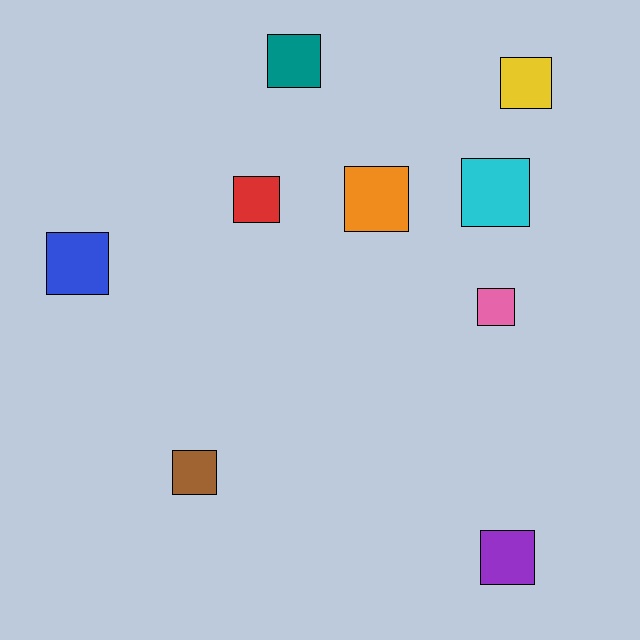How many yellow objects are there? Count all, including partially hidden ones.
There is 1 yellow object.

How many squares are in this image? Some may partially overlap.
There are 9 squares.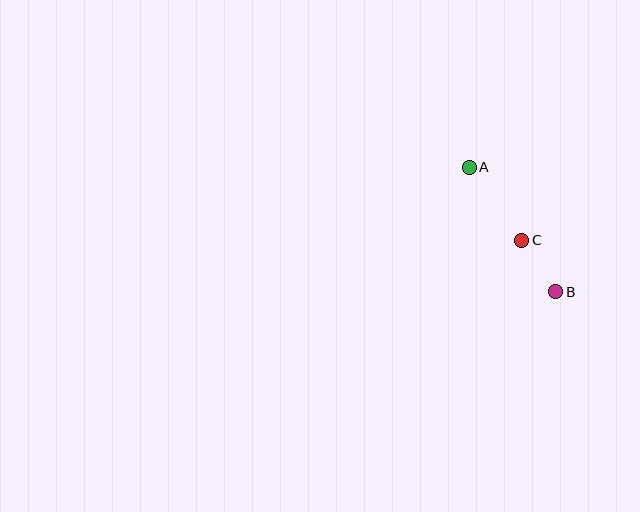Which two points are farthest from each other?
Points A and B are farthest from each other.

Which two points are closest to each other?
Points B and C are closest to each other.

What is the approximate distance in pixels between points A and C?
The distance between A and C is approximately 90 pixels.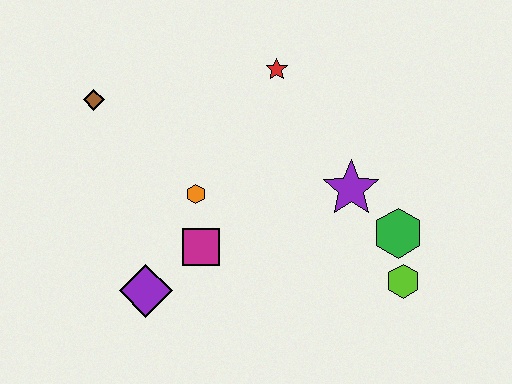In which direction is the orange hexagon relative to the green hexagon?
The orange hexagon is to the left of the green hexagon.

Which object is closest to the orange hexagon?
The magenta square is closest to the orange hexagon.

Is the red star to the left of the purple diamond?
No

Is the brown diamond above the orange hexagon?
Yes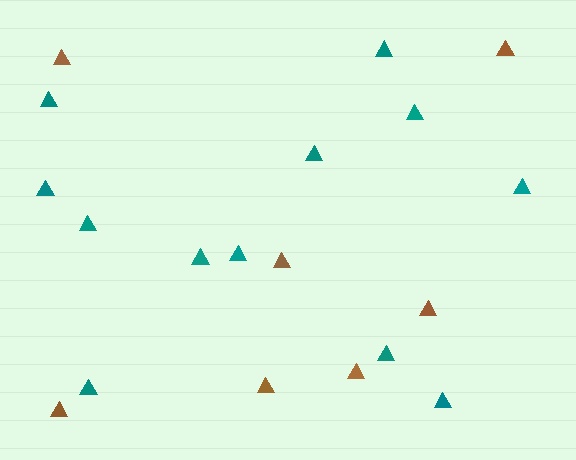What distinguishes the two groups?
There are 2 groups: one group of brown triangles (7) and one group of teal triangles (12).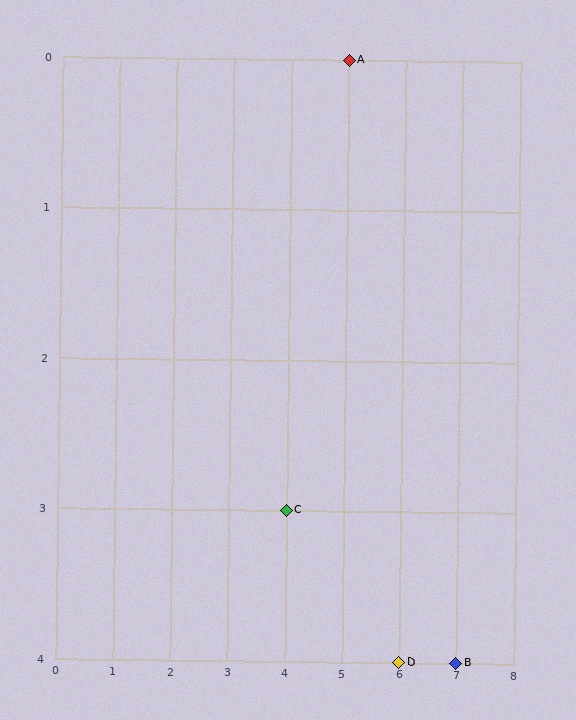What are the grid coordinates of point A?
Point A is at grid coordinates (5, 0).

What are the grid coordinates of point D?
Point D is at grid coordinates (6, 4).